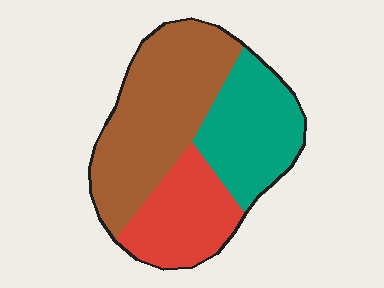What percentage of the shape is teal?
Teal covers 29% of the shape.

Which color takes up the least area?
Red, at roughly 25%.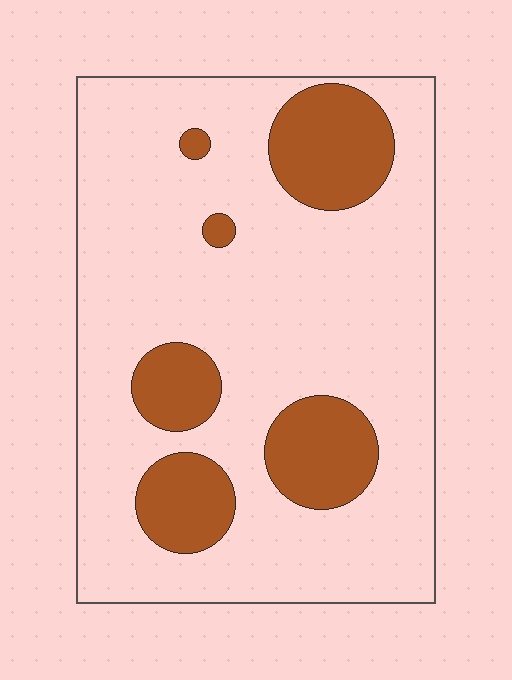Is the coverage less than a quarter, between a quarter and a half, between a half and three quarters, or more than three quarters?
Less than a quarter.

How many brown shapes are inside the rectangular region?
6.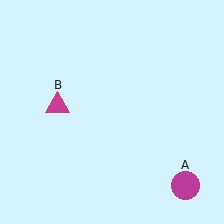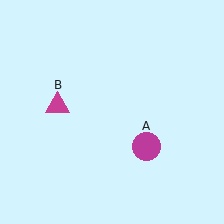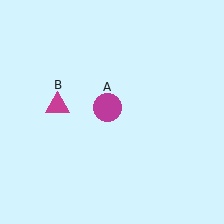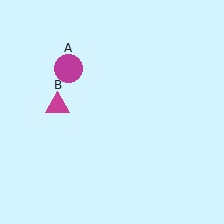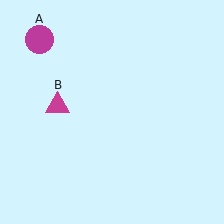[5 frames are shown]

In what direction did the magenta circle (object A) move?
The magenta circle (object A) moved up and to the left.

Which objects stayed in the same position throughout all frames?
Magenta triangle (object B) remained stationary.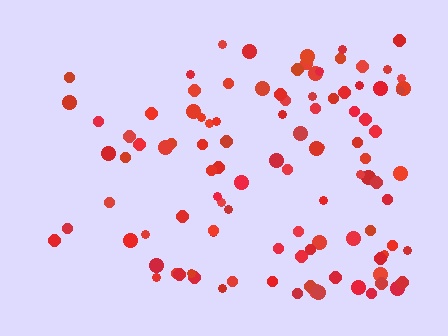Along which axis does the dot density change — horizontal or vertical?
Horizontal.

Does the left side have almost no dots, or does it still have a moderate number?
Still a moderate number, just noticeably fewer than the right.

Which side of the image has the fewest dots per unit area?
The left.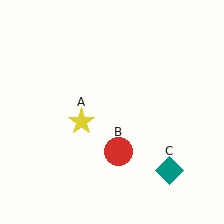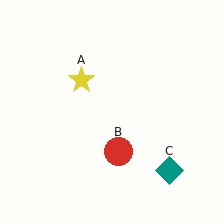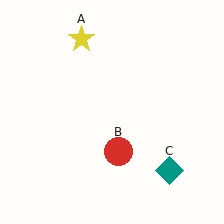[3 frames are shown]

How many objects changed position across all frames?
1 object changed position: yellow star (object A).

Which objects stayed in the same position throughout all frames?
Red circle (object B) and teal diamond (object C) remained stationary.